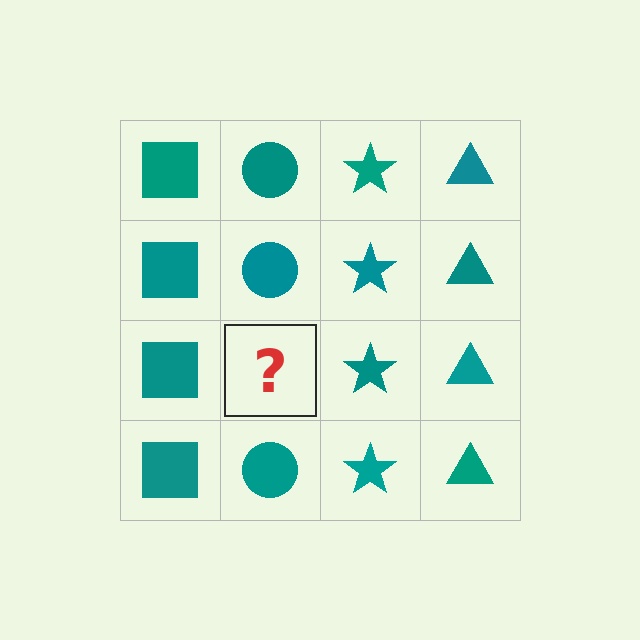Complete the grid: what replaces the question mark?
The question mark should be replaced with a teal circle.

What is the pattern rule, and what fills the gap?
The rule is that each column has a consistent shape. The gap should be filled with a teal circle.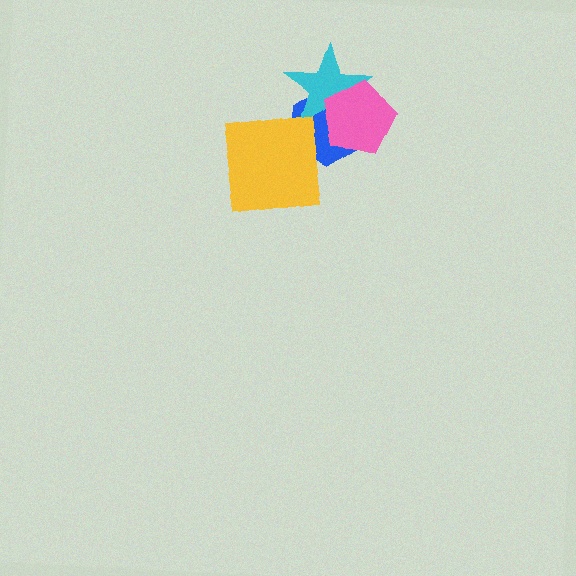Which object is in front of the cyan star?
The pink pentagon is in front of the cyan star.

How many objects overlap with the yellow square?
1 object overlaps with the yellow square.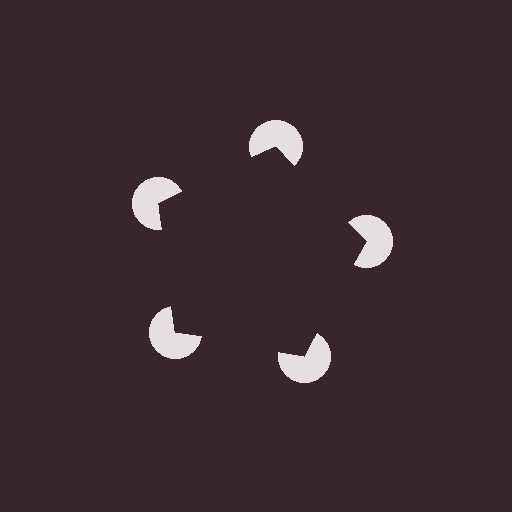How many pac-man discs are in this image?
There are 5 — one at each vertex of the illusory pentagon.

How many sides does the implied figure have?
5 sides.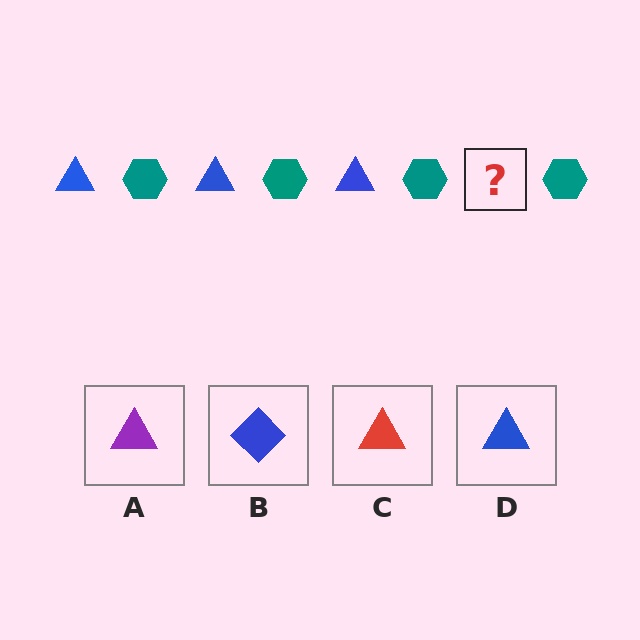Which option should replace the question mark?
Option D.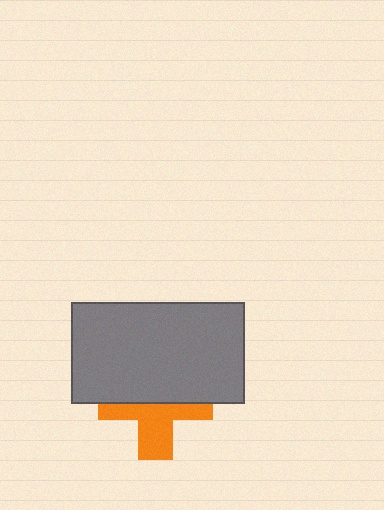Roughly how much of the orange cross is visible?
About half of it is visible (roughly 48%).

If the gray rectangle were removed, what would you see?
You would see the complete orange cross.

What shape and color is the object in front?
The object in front is a gray rectangle.